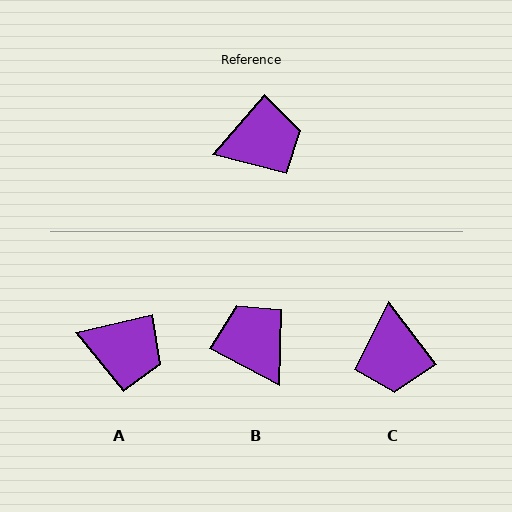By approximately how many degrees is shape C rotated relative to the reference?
Approximately 102 degrees clockwise.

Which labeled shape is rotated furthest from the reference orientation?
B, about 103 degrees away.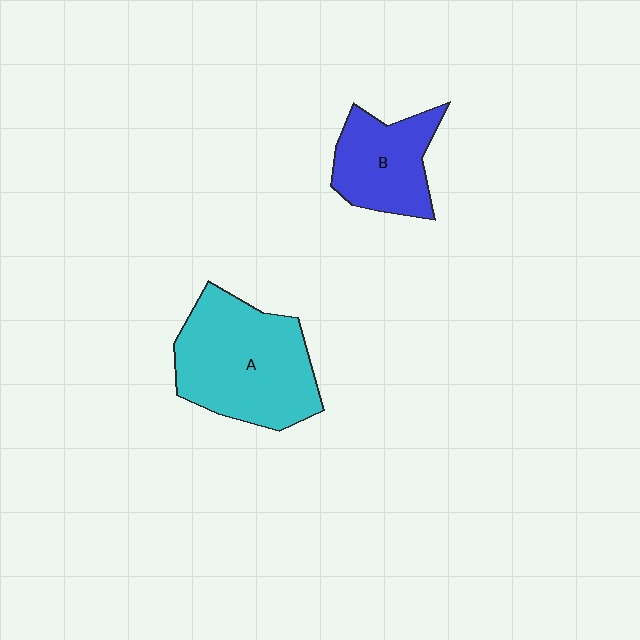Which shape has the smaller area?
Shape B (blue).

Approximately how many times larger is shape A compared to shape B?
Approximately 1.7 times.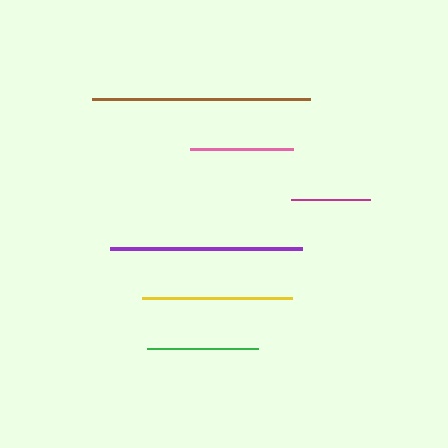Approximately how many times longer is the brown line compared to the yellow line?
The brown line is approximately 1.5 times the length of the yellow line.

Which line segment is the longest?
The brown line is the longest at approximately 218 pixels.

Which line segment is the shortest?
The magenta line is the shortest at approximately 79 pixels.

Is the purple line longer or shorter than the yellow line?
The purple line is longer than the yellow line.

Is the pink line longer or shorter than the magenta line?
The pink line is longer than the magenta line.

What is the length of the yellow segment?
The yellow segment is approximately 150 pixels long.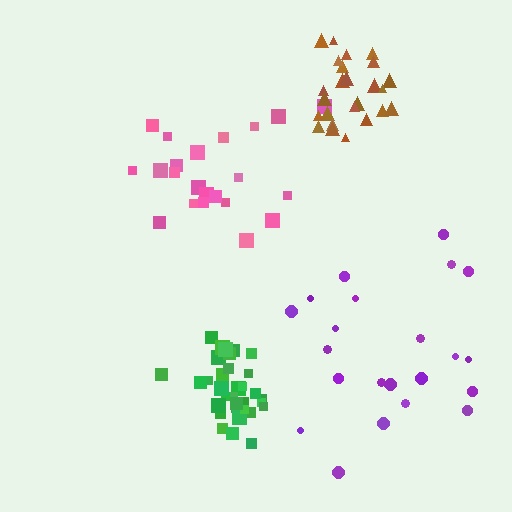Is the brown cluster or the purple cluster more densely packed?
Brown.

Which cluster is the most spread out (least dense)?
Purple.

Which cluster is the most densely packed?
Green.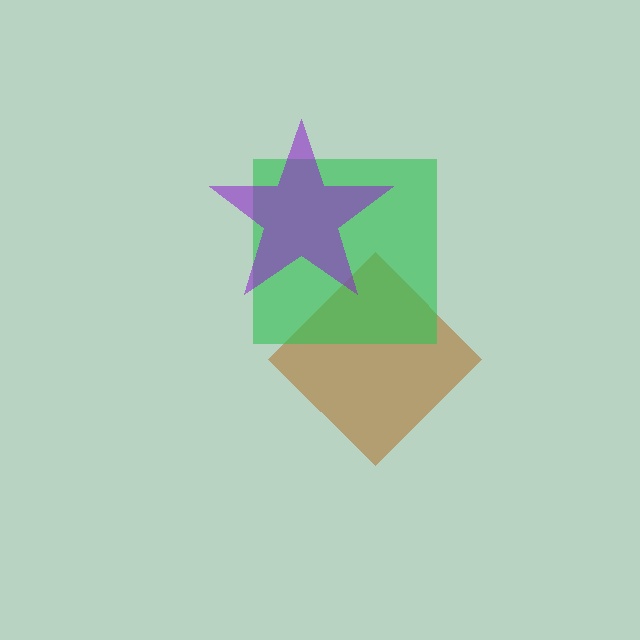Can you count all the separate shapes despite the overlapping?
Yes, there are 3 separate shapes.